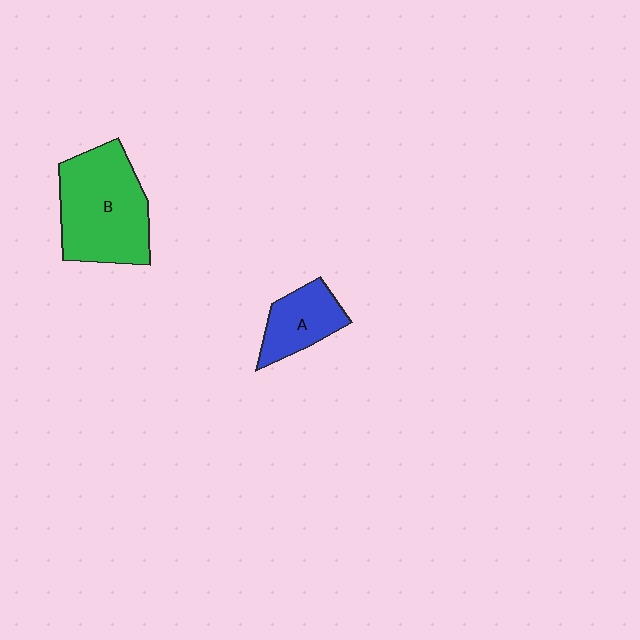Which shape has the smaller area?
Shape A (blue).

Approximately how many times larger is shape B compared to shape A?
Approximately 2.0 times.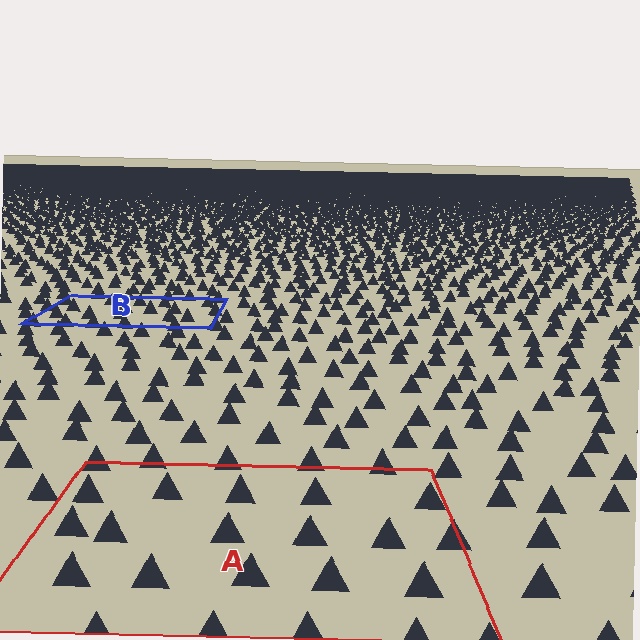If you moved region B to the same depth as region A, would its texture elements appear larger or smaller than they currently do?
They would appear larger. At a closer depth, the same texture elements are projected at a bigger on-screen size.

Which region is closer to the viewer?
Region A is closer. The texture elements there are larger and more spread out.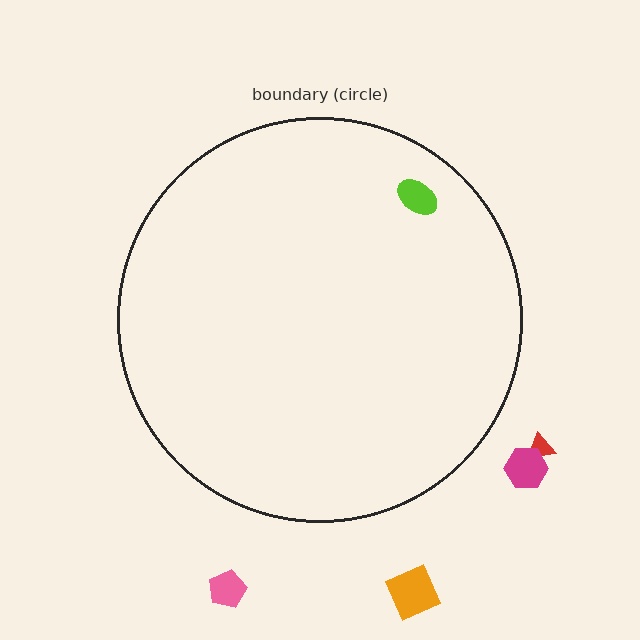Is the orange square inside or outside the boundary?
Outside.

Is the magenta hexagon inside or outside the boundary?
Outside.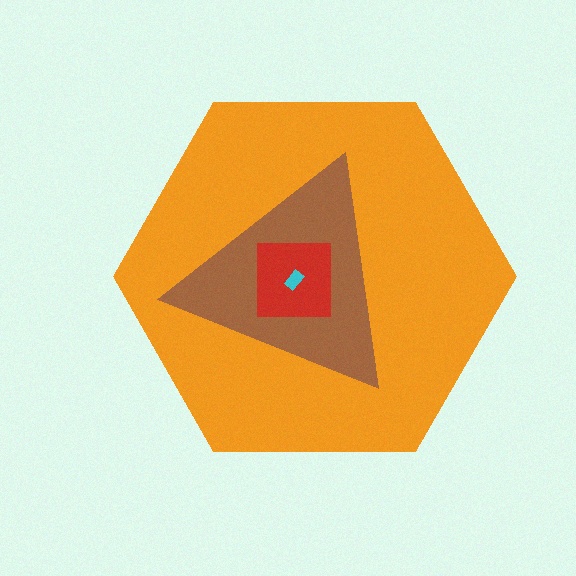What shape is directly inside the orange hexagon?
The brown triangle.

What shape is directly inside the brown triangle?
The red square.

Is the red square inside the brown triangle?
Yes.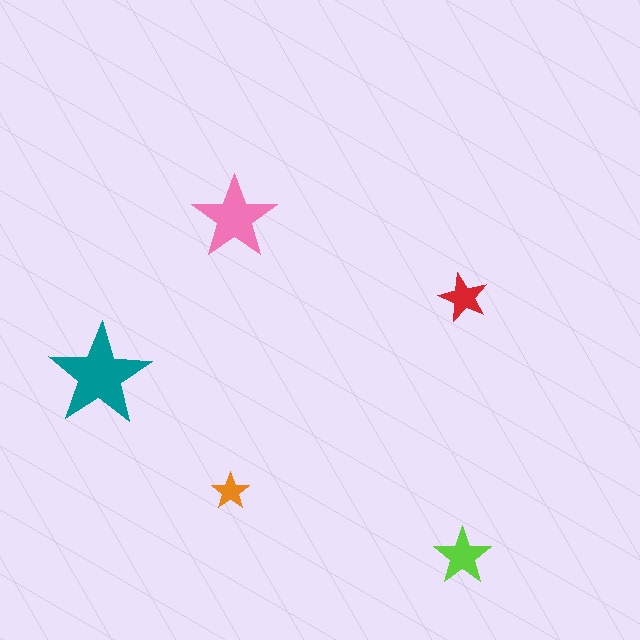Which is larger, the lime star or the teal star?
The teal one.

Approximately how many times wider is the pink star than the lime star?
About 1.5 times wider.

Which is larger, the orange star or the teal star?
The teal one.